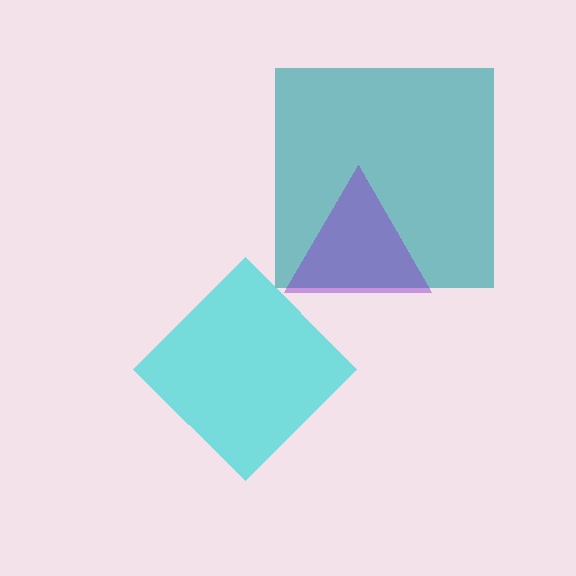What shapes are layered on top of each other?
The layered shapes are: a teal square, a cyan diamond, a purple triangle.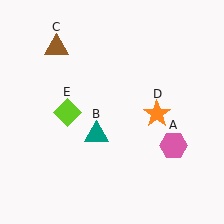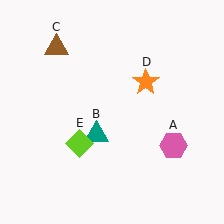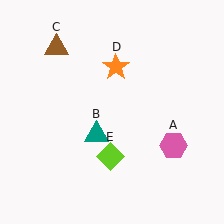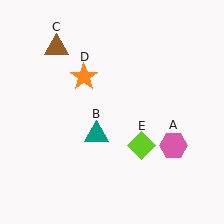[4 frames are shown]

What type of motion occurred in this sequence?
The orange star (object D), lime diamond (object E) rotated counterclockwise around the center of the scene.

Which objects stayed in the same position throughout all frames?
Pink hexagon (object A) and teal triangle (object B) and brown triangle (object C) remained stationary.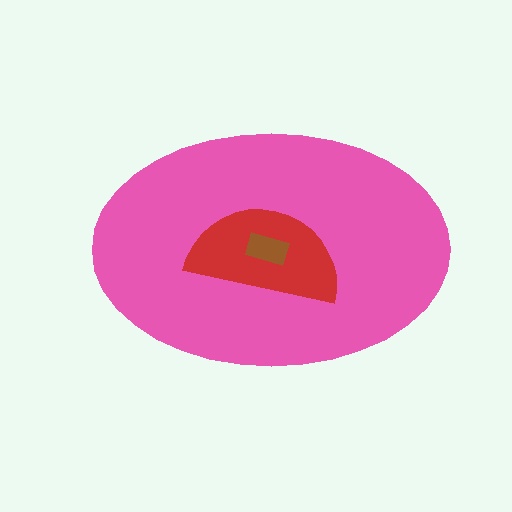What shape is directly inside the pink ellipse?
The red semicircle.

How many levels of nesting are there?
3.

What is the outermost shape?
The pink ellipse.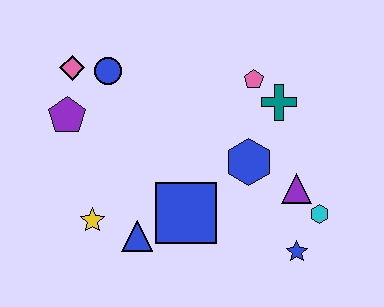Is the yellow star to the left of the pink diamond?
No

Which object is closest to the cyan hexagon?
The purple triangle is closest to the cyan hexagon.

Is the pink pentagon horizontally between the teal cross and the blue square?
Yes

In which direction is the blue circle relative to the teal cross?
The blue circle is to the left of the teal cross.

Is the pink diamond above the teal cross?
Yes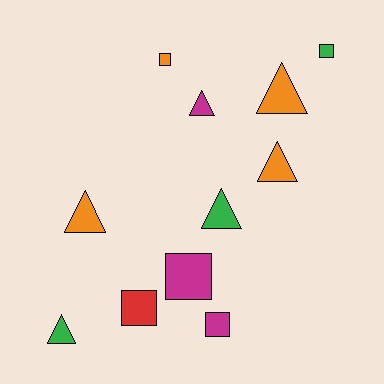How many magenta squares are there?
There are 2 magenta squares.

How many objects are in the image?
There are 11 objects.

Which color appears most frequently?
Orange, with 4 objects.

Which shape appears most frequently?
Triangle, with 6 objects.